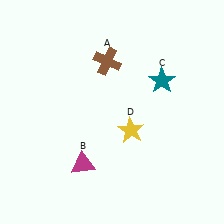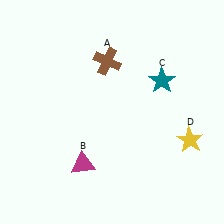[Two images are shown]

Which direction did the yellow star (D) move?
The yellow star (D) moved right.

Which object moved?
The yellow star (D) moved right.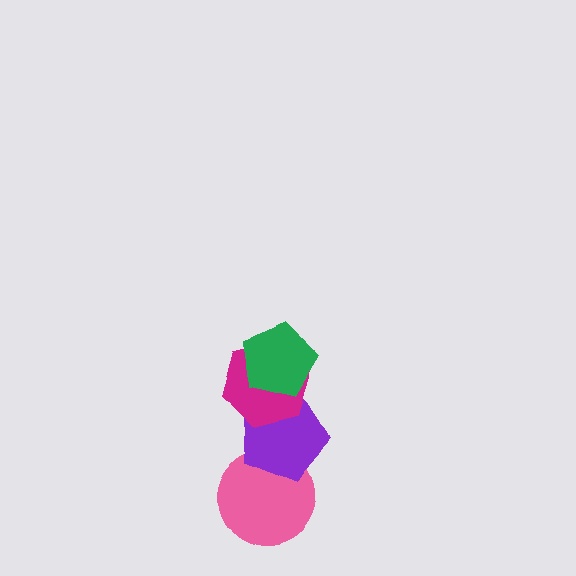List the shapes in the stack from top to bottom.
From top to bottom: the green pentagon, the magenta hexagon, the purple pentagon, the pink circle.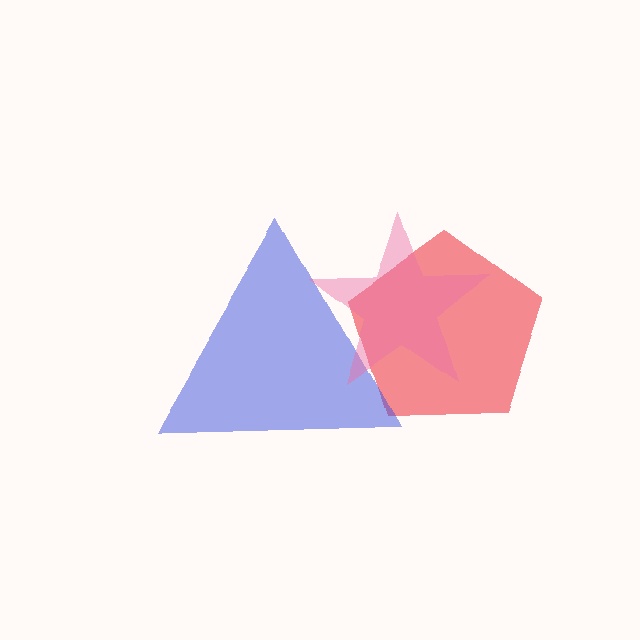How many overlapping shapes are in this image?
There are 3 overlapping shapes in the image.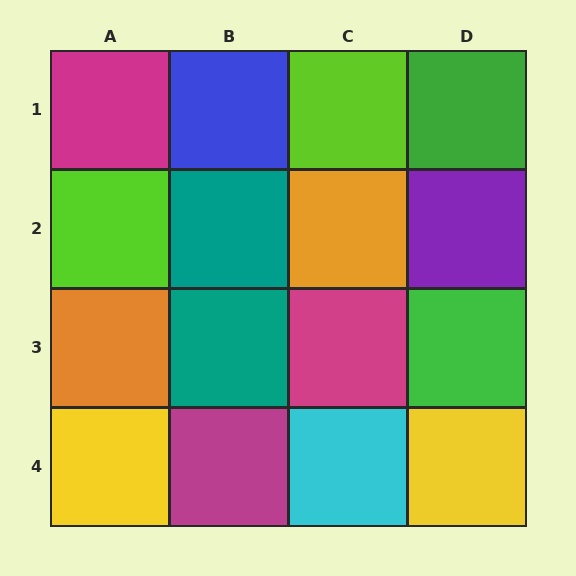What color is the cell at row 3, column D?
Green.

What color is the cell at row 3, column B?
Teal.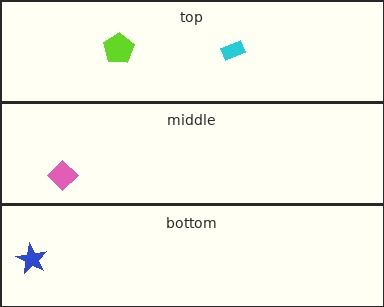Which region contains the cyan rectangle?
The top region.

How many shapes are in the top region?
2.